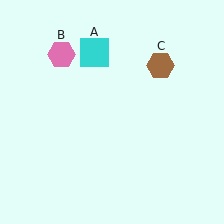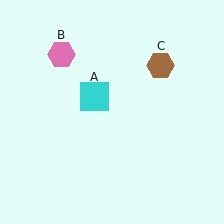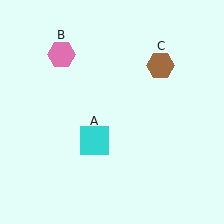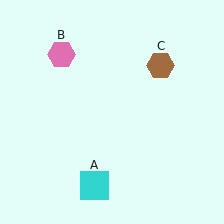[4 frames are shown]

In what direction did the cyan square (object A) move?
The cyan square (object A) moved down.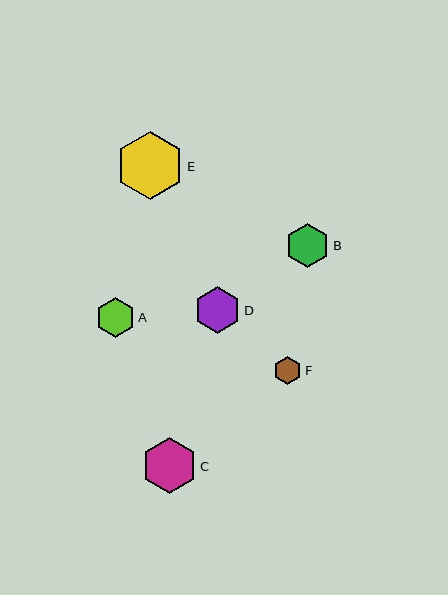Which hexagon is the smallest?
Hexagon F is the smallest with a size of approximately 28 pixels.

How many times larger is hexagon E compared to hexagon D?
Hexagon E is approximately 1.4 times the size of hexagon D.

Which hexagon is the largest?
Hexagon E is the largest with a size of approximately 68 pixels.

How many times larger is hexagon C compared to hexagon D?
Hexagon C is approximately 1.2 times the size of hexagon D.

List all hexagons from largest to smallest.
From largest to smallest: E, C, D, B, A, F.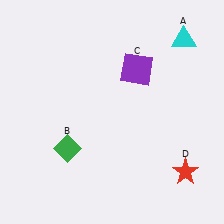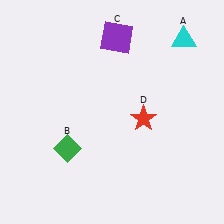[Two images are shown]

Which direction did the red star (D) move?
The red star (D) moved up.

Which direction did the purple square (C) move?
The purple square (C) moved up.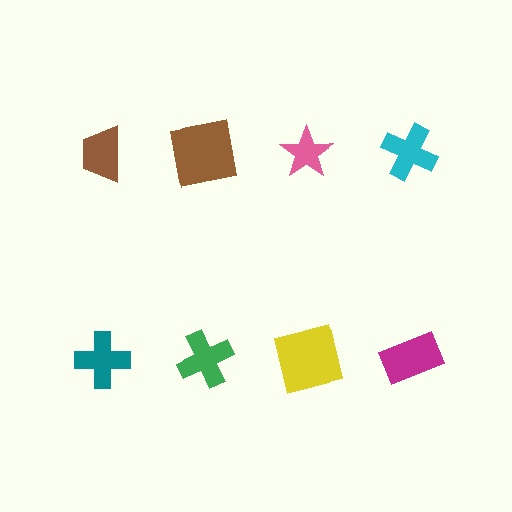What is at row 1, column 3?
A pink star.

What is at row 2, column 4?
A magenta rectangle.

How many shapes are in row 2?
4 shapes.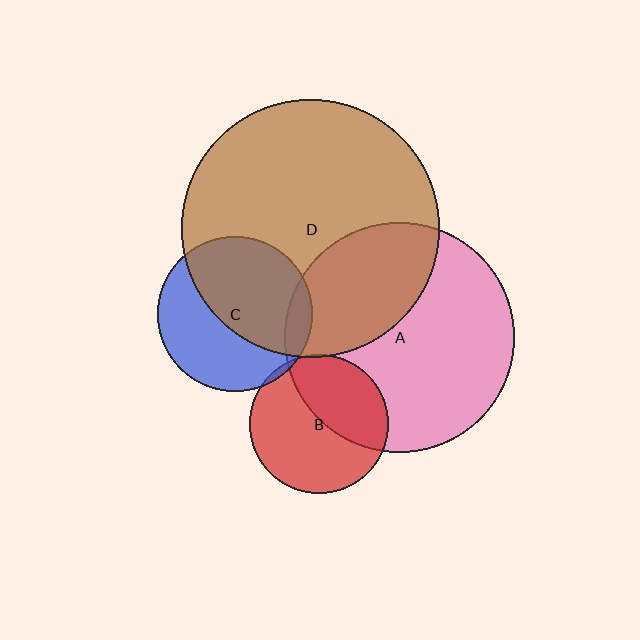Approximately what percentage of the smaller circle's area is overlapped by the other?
Approximately 35%.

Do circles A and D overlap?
Yes.